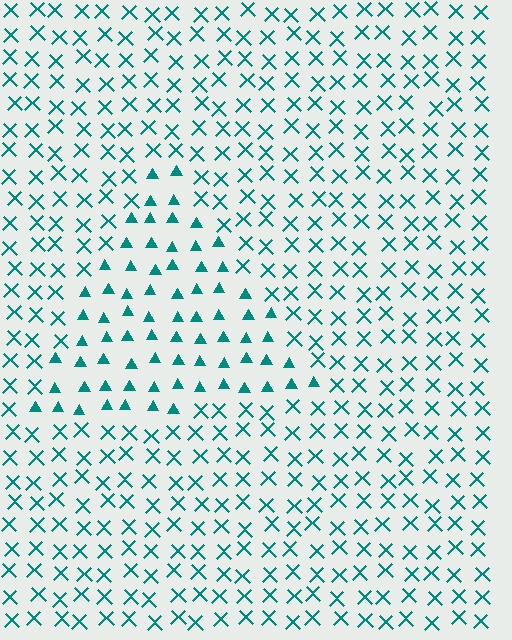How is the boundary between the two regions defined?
The boundary is defined by a change in element shape: triangles inside vs. X marks outside. All elements share the same color and spacing.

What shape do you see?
I see a triangle.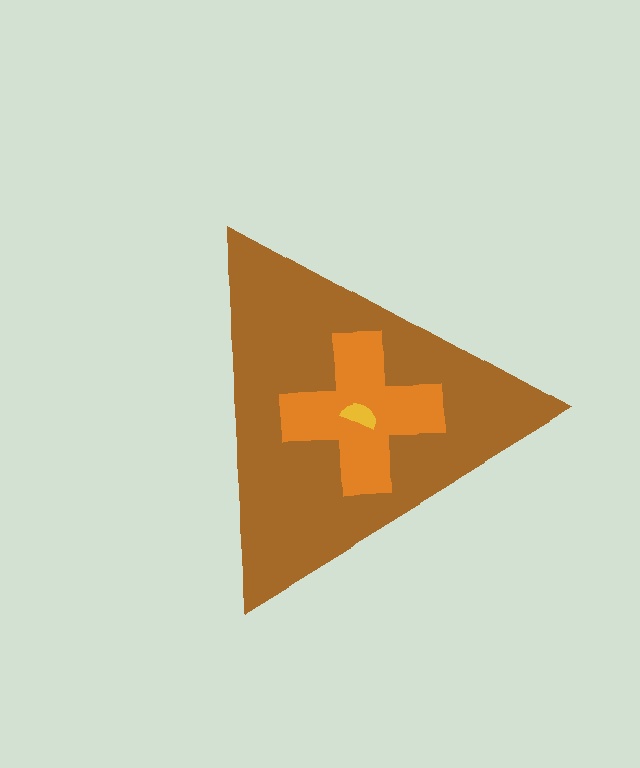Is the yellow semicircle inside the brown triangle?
Yes.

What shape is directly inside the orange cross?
The yellow semicircle.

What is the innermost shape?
The yellow semicircle.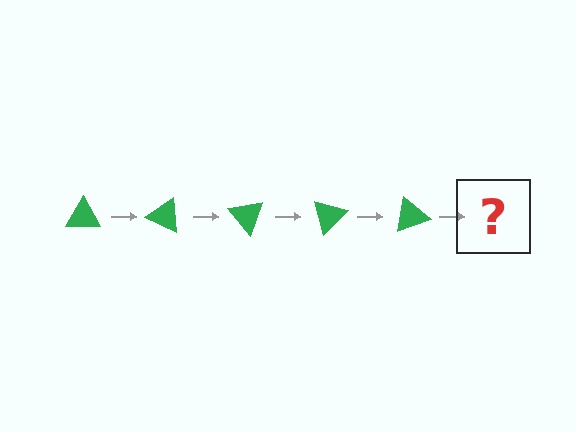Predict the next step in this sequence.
The next step is a green triangle rotated 125 degrees.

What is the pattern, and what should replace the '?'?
The pattern is that the triangle rotates 25 degrees each step. The '?' should be a green triangle rotated 125 degrees.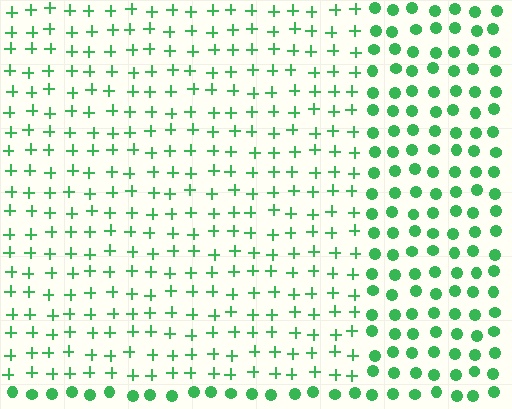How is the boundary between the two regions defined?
The boundary is defined by a change in element shape: plus signs inside vs. circles outside. All elements share the same color and spacing.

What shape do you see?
I see a rectangle.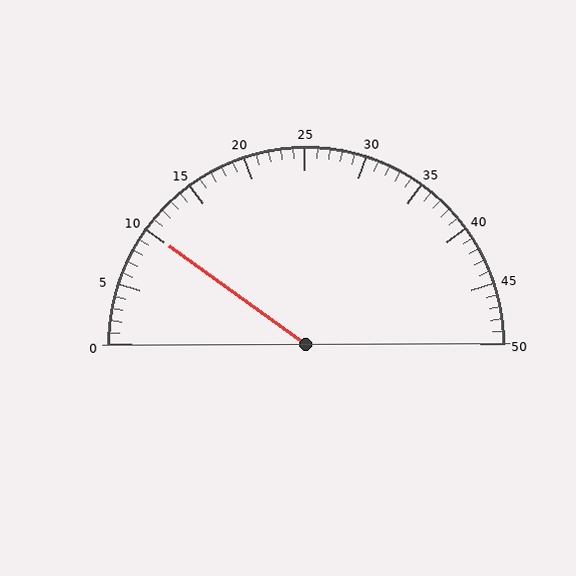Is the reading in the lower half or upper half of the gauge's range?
The reading is in the lower half of the range (0 to 50).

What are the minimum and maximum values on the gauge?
The gauge ranges from 0 to 50.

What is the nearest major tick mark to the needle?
The nearest major tick mark is 10.